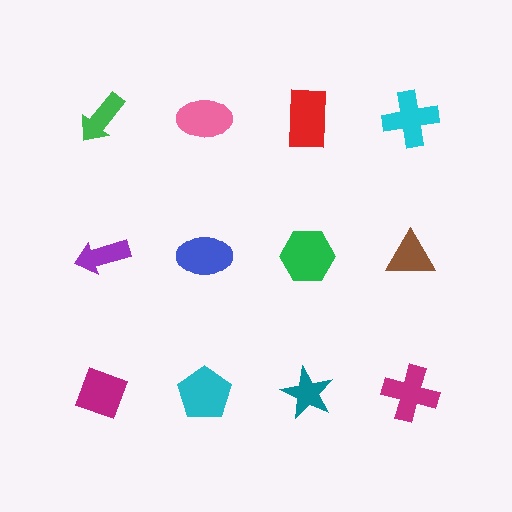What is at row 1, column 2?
A pink ellipse.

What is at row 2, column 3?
A green hexagon.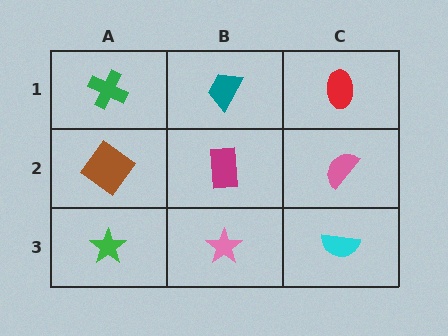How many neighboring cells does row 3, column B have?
3.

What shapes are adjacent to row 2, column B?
A teal trapezoid (row 1, column B), a pink star (row 3, column B), a brown diamond (row 2, column A), a pink semicircle (row 2, column C).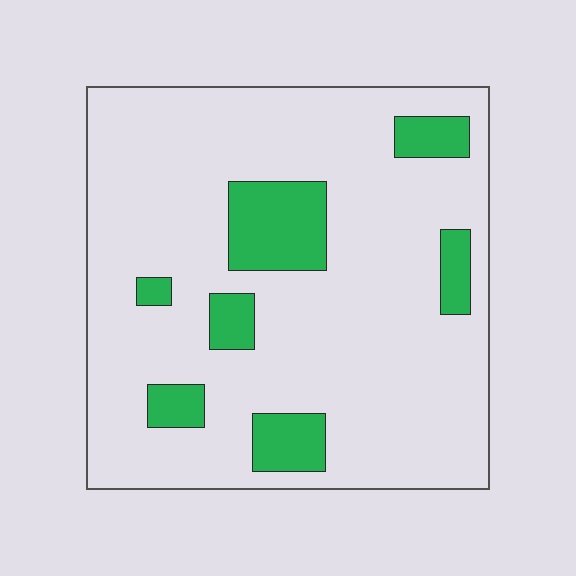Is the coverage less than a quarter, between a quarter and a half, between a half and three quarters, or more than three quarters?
Less than a quarter.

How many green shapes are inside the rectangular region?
7.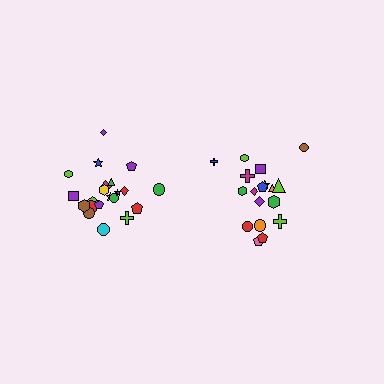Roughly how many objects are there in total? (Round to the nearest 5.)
Roughly 40 objects in total.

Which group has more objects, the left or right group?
The left group.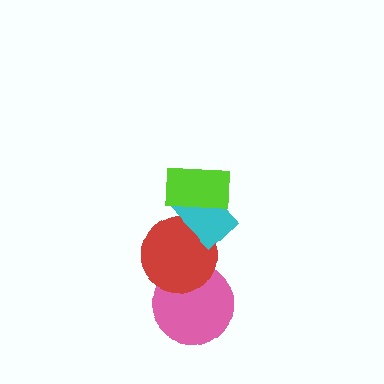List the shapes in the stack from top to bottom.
From top to bottom: the lime rectangle, the cyan rectangle, the red circle, the pink circle.